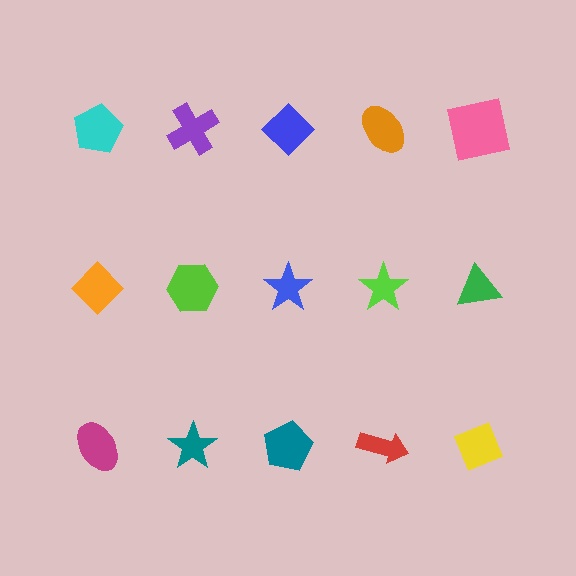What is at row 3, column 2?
A teal star.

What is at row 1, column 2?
A purple cross.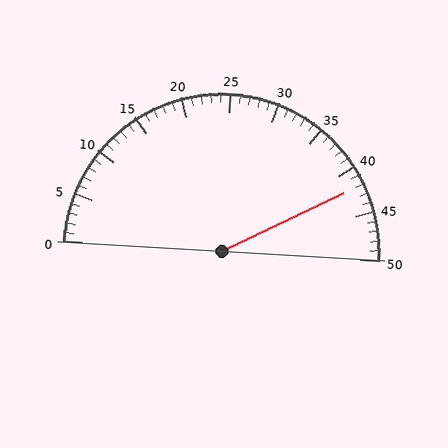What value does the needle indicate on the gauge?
The needle indicates approximately 42.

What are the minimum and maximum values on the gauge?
The gauge ranges from 0 to 50.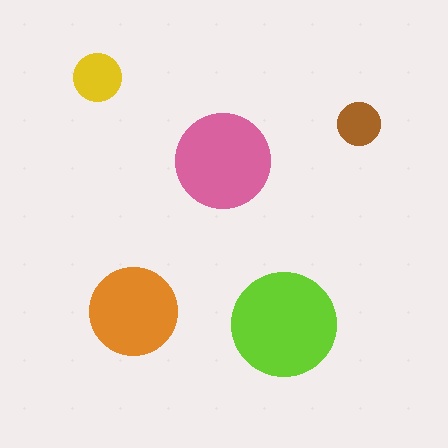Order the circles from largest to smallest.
the lime one, the pink one, the orange one, the yellow one, the brown one.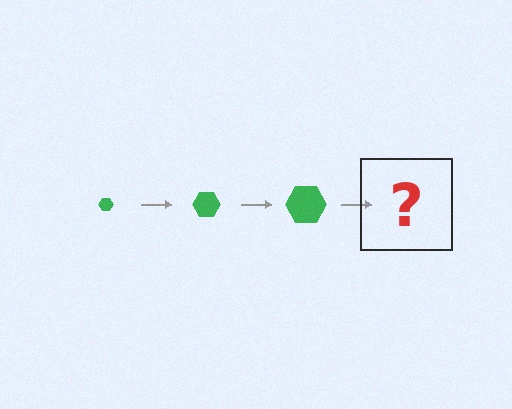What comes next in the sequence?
The next element should be a green hexagon, larger than the previous one.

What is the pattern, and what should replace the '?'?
The pattern is that the hexagon gets progressively larger each step. The '?' should be a green hexagon, larger than the previous one.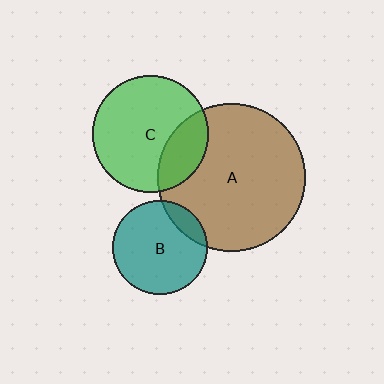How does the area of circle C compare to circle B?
Approximately 1.5 times.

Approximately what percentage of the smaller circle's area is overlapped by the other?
Approximately 25%.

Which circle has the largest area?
Circle A (brown).